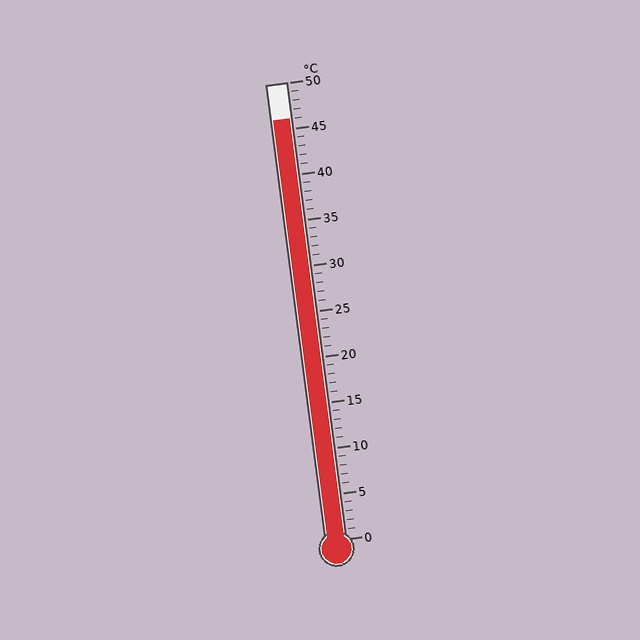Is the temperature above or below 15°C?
The temperature is above 15°C.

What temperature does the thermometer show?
The thermometer shows approximately 46°C.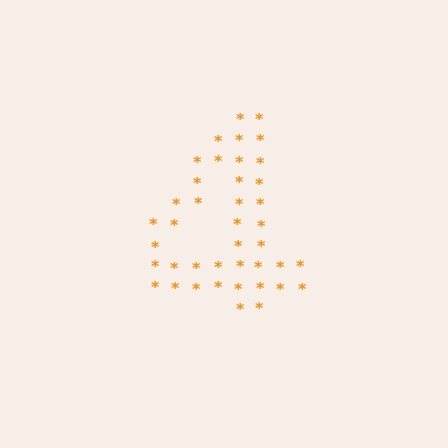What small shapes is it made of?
It is made of small asterisks.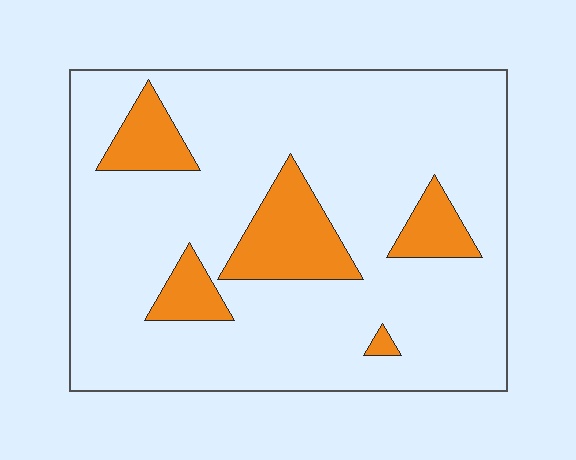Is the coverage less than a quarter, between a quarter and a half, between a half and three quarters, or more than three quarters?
Less than a quarter.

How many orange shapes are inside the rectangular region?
5.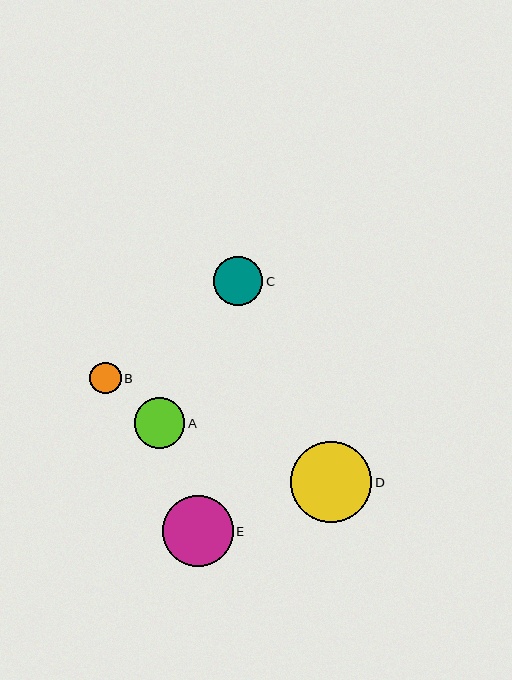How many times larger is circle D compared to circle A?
Circle D is approximately 1.6 times the size of circle A.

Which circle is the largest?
Circle D is the largest with a size of approximately 81 pixels.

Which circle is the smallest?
Circle B is the smallest with a size of approximately 31 pixels.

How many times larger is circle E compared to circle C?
Circle E is approximately 1.4 times the size of circle C.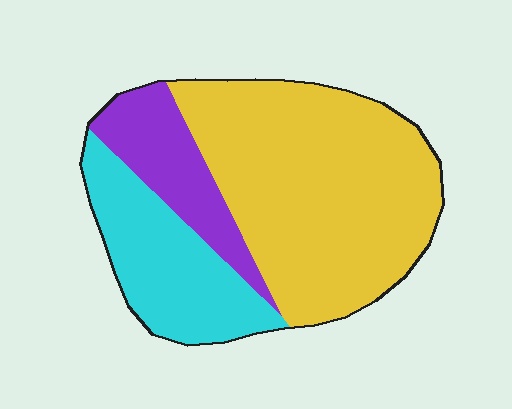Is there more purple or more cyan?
Cyan.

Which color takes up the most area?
Yellow, at roughly 60%.